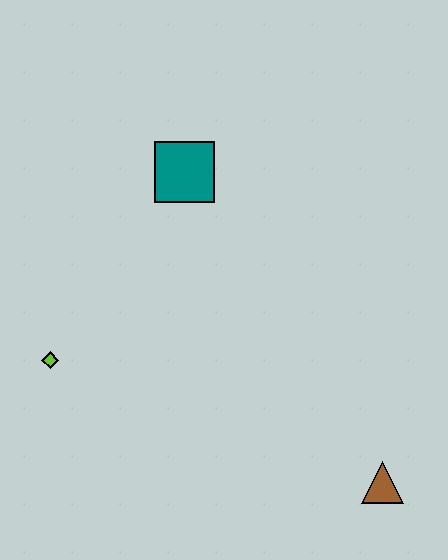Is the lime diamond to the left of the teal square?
Yes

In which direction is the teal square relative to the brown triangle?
The teal square is above the brown triangle.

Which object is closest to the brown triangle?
The lime diamond is closest to the brown triangle.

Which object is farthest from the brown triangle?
The teal square is farthest from the brown triangle.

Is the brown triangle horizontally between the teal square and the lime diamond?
No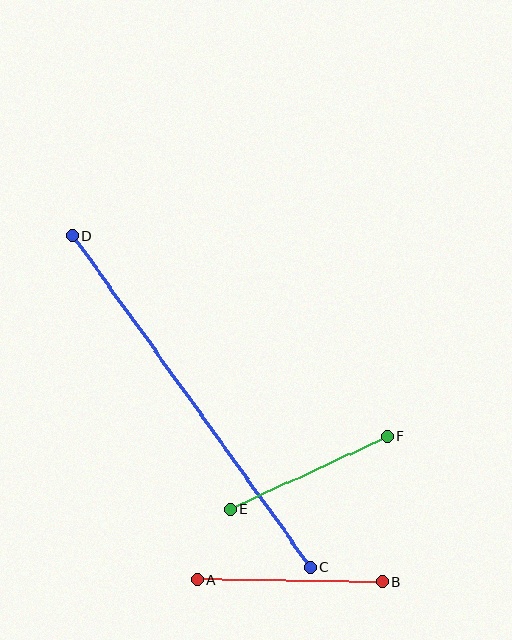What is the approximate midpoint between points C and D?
The midpoint is at approximately (191, 402) pixels.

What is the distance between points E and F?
The distance is approximately 173 pixels.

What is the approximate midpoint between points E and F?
The midpoint is at approximately (309, 473) pixels.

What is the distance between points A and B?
The distance is approximately 185 pixels.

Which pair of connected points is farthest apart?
Points C and D are farthest apart.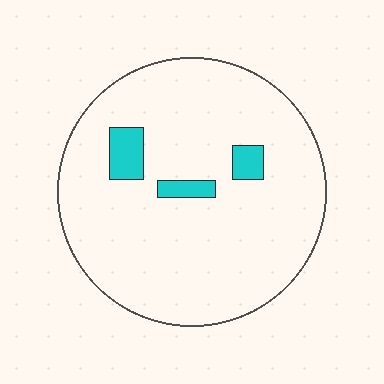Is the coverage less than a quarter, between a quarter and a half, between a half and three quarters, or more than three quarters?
Less than a quarter.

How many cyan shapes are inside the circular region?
3.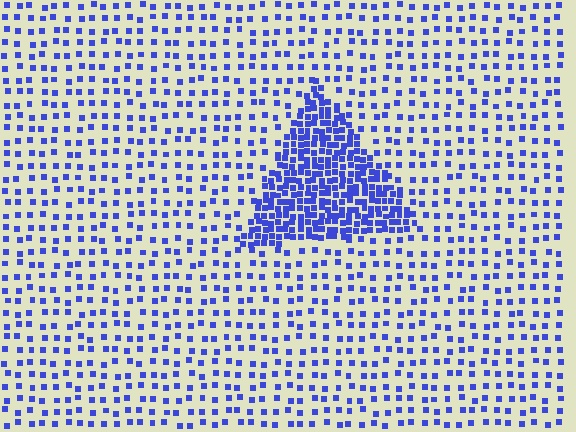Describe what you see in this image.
The image contains small blue elements arranged at two different densities. A triangle-shaped region is visible where the elements are more densely packed than the surrounding area.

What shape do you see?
I see a triangle.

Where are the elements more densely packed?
The elements are more densely packed inside the triangle boundary.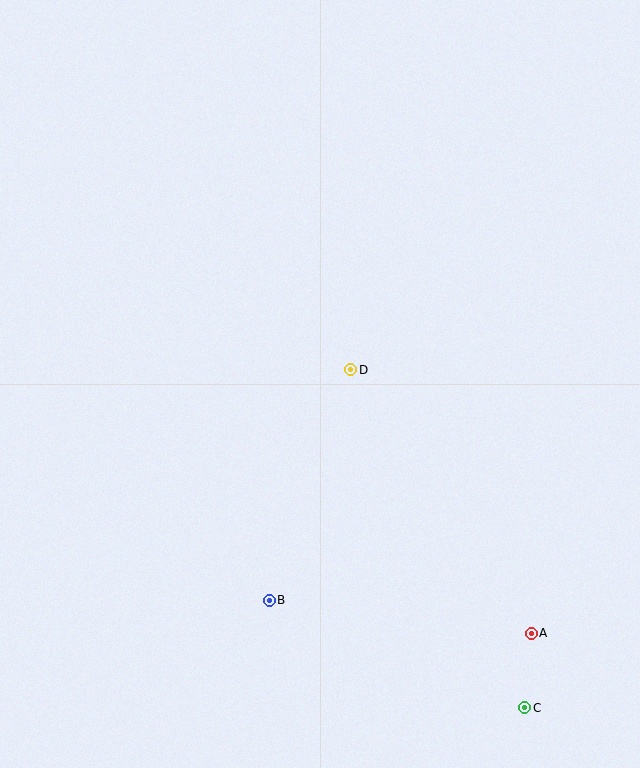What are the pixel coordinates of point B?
Point B is at (269, 600).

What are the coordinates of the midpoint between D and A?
The midpoint between D and A is at (441, 502).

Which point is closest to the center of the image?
Point D at (351, 370) is closest to the center.